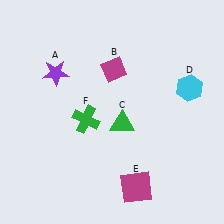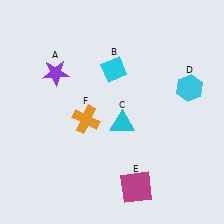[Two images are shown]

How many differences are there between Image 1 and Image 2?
There are 3 differences between the two images.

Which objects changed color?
B changed from magenta to cyan. C changed from green to cyan. F changed from green to orange.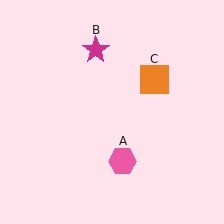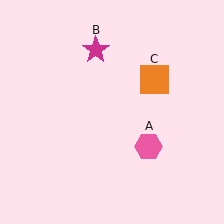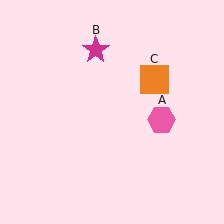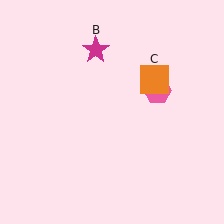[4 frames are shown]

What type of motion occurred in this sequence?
The pink hexagon (object A) rotated counterclockwise around the center of the scene.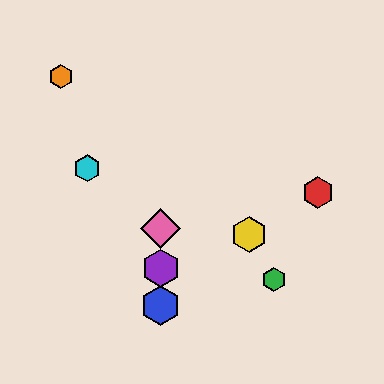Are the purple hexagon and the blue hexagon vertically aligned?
Yes, both are at x≈161.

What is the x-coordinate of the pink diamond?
The pink diamond is at x≈161.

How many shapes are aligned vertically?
3 shapes (the blue hexagon, the purple hexagon, the pink diamond) are aligned vertically.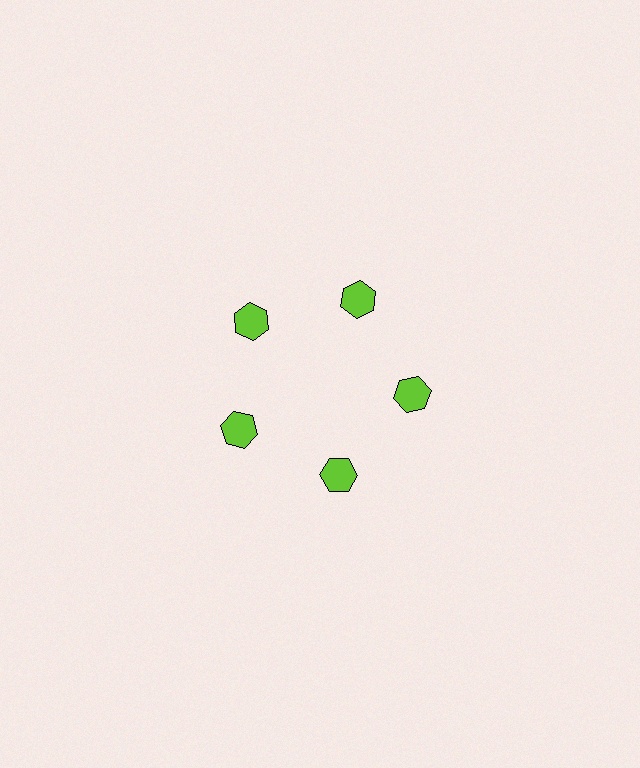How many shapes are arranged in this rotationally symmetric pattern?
There are 5 shapes, arranged in 5 groups of 1.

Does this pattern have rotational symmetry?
Yes, this pattern has 5-fold rotational symmetry. It looks the same after rotating 72 degrees around the center.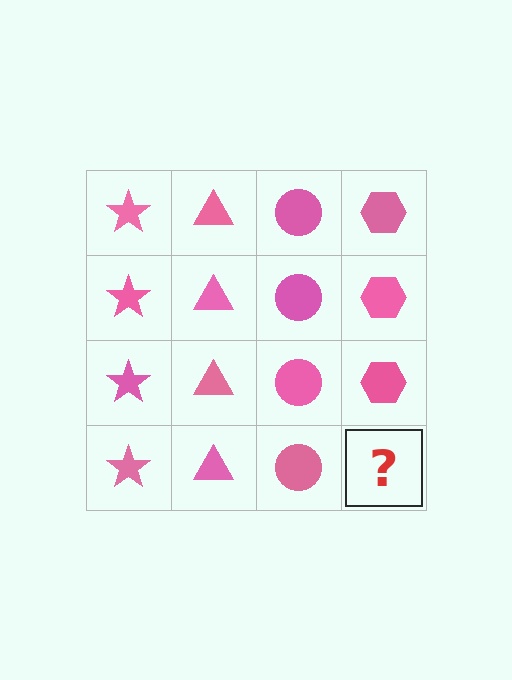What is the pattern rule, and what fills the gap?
The rule is that each column has a consistent shape. The gap should be filled with a pink hexagon.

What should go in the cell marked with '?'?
The missing cell should contain a pink hexagon.